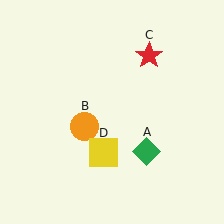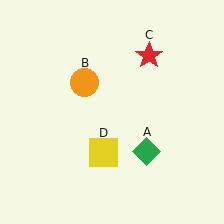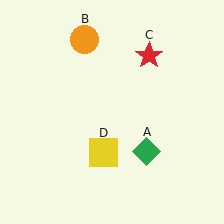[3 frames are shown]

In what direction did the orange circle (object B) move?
The orange circle (object B) moved up.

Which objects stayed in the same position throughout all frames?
Green diamond (object A) and red star (object C) and yellow square (object D) remained stationary.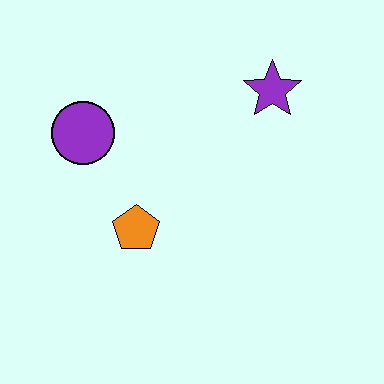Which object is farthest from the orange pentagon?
The purple star is farthest from the orange pentagon.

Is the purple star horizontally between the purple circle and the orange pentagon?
No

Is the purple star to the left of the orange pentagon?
No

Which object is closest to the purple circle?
The orange pentagon is closest to the purple circle.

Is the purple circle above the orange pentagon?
Yes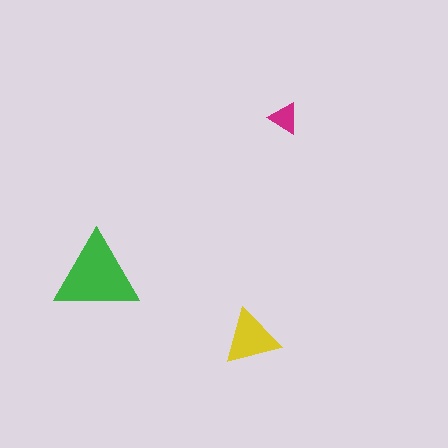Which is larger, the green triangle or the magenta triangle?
The green one.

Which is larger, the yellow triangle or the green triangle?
The green one.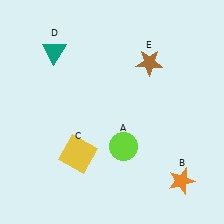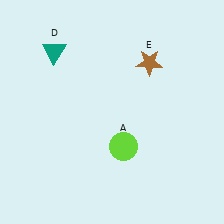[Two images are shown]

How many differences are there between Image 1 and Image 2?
There are 2 differences between the two images.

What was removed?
The yellow square (C), the orange star (B) were removed in Image 2.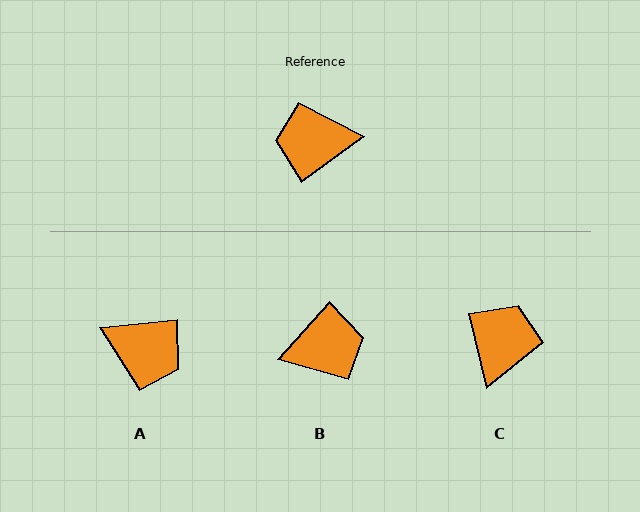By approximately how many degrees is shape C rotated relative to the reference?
Approximately 113 degrees clockwise.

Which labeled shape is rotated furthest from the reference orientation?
B, about 168 degrees away.